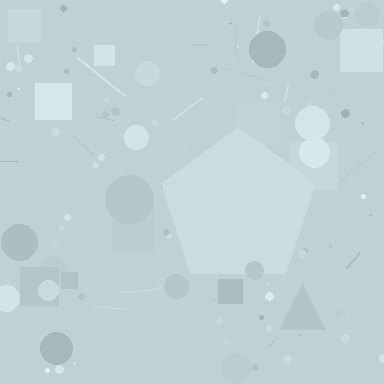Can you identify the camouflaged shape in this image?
The camouflaged shape is a pentagon.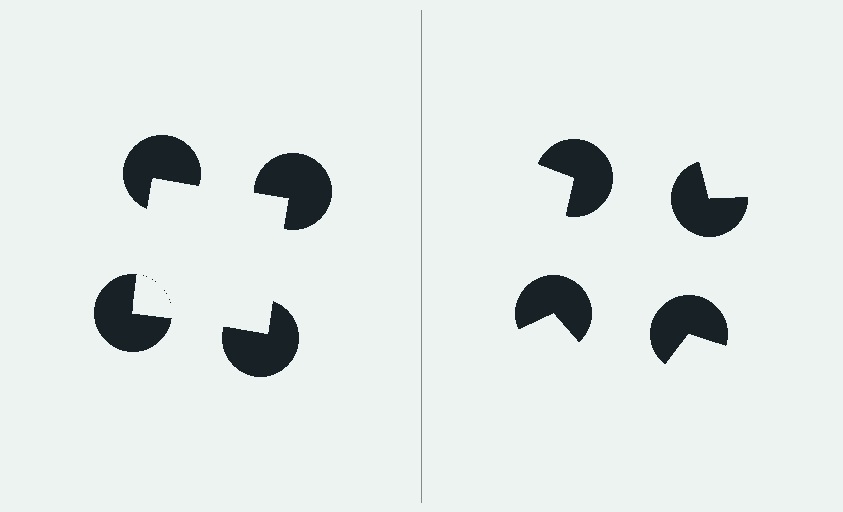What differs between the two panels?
The pac-man discs are positioned identically on both sides; only the wedge orientations differ. On the left they align to a square; on the right they are misaligned.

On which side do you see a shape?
An illusory square appears on the left side. On the right side the wedge cuts are rotated, so no coherent shape forms.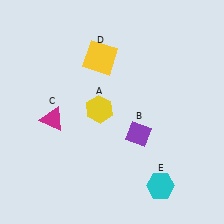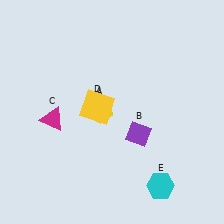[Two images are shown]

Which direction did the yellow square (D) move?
The yellow square (D) moved down.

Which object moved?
The yellow square (D) moved down.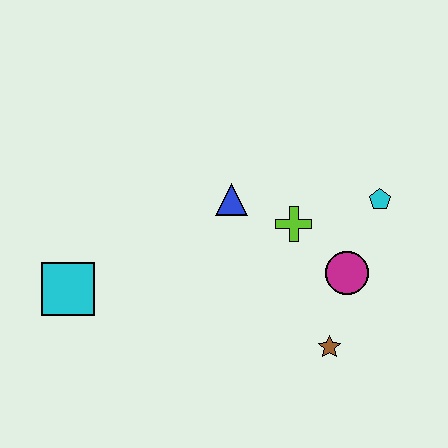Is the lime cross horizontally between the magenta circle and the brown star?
No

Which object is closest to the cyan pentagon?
The magenta circle is closest to the cyan pentagon.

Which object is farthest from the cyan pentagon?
The cyan square is farthest from the cyan pentagon.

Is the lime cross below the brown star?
No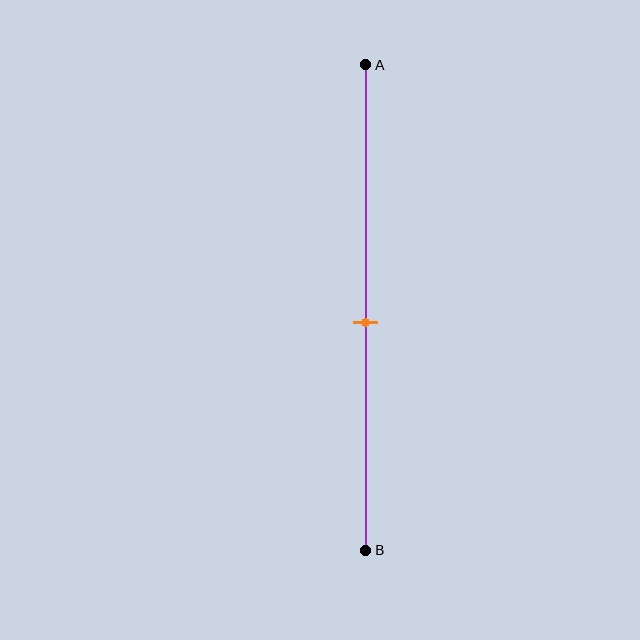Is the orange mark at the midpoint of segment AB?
No, the mark is at about 55% from A, not at the 50% midpoint.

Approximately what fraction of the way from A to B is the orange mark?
The orange mark is approximately 55% of the way from A to B.